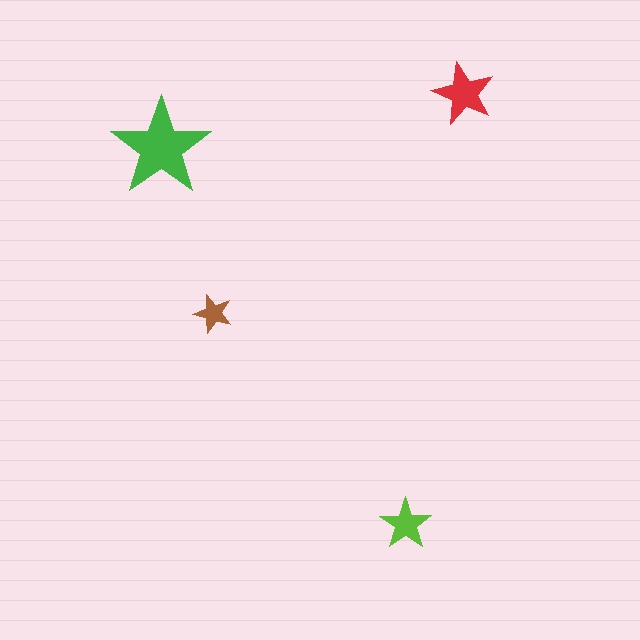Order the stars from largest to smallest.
the green one, the red one, the lime one, the brown one.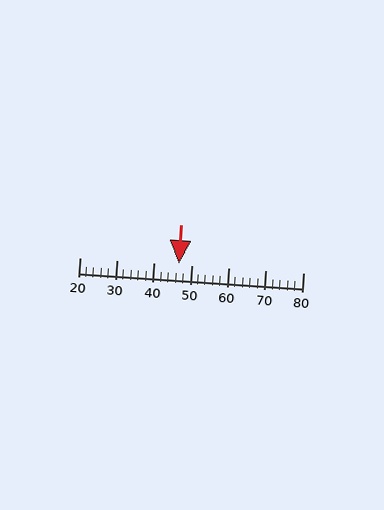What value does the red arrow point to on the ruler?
The red arrow points to approximately 47.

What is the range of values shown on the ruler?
The ruler shows values from 20 to 80.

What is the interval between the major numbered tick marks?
The major tick marks are spaced 10 units apart.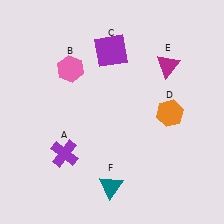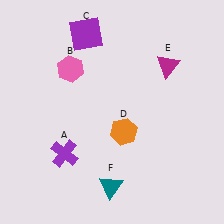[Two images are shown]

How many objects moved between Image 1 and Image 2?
2 objects moved between the two images.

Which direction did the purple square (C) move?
The purple square (C) moved left.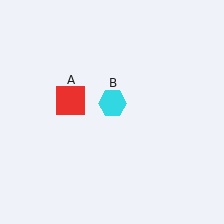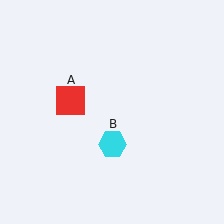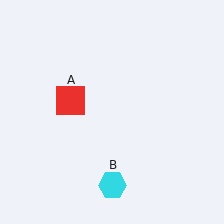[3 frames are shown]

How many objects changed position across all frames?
1 object changed position: cyan hexagon (object B).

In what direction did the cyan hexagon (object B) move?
The cyan hexagon (object B) moved down.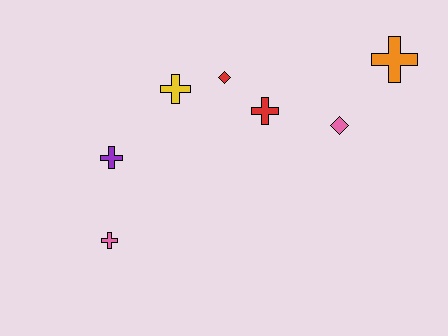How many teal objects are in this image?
There are no teal objects.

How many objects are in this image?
There are 7 objects.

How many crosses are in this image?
There are 5 crosses.